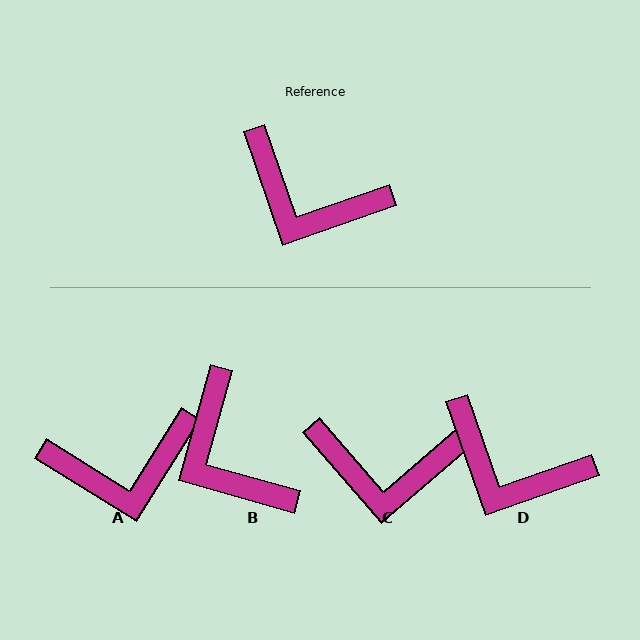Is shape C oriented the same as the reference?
No, it is off by about 21 degrees.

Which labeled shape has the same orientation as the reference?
D.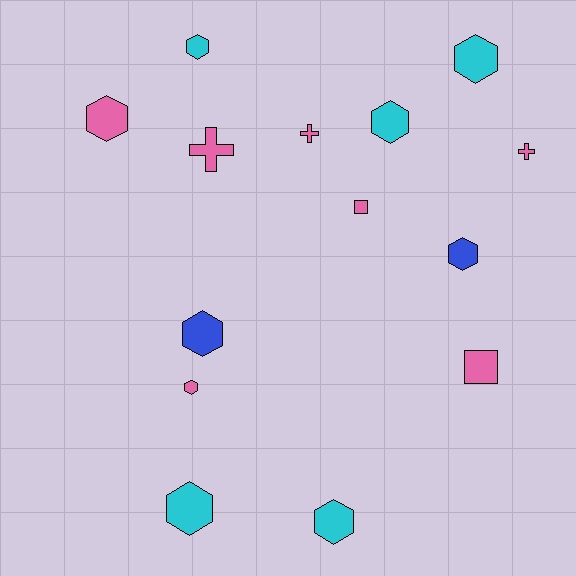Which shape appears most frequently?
Hexagon, with 9 objects.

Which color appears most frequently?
Pink, with 7 objects.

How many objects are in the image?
There are 14 objects.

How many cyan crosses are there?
There are no cyan crosses.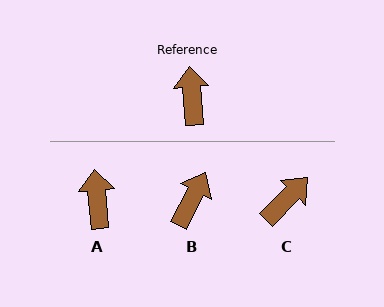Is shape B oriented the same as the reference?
No, it is off by about 32 degrees.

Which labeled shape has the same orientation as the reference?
A.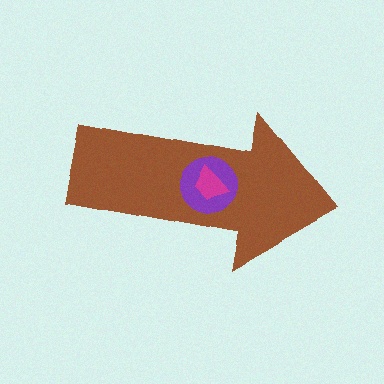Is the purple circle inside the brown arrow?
Yes.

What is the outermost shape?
The brown arrow.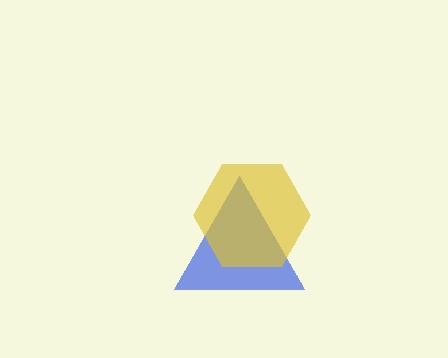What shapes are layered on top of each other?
The layered shapes are: a blue triangle, a yellow hexagon.